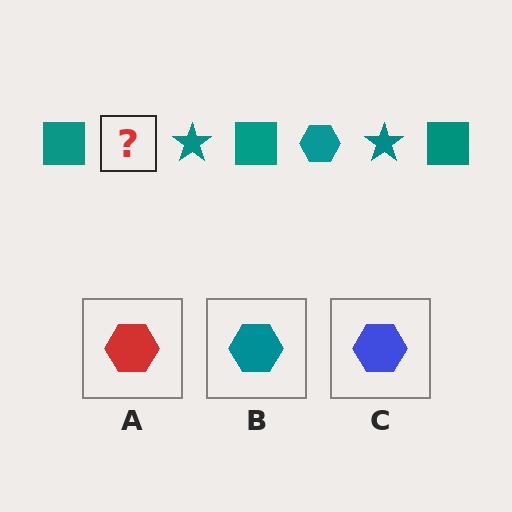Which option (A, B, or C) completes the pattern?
B.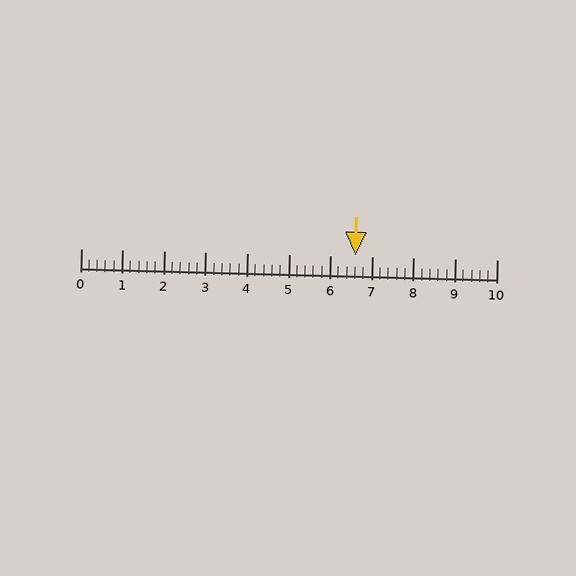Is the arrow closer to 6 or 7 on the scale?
The arrow is closer to 7.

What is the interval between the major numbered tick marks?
The major tick marks are spaced 1 units apart.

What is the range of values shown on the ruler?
The ruler shows values from 0 to 10.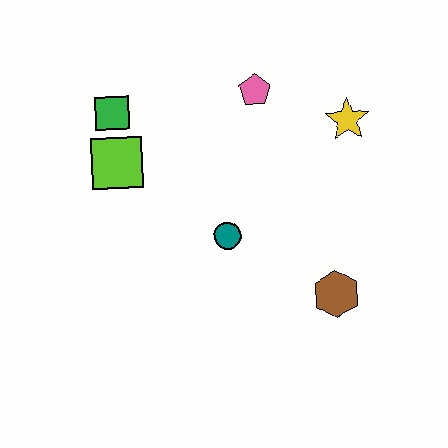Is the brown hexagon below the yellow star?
Yes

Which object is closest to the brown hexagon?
The teal circle is closest to the brown hexagon.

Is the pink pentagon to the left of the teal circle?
No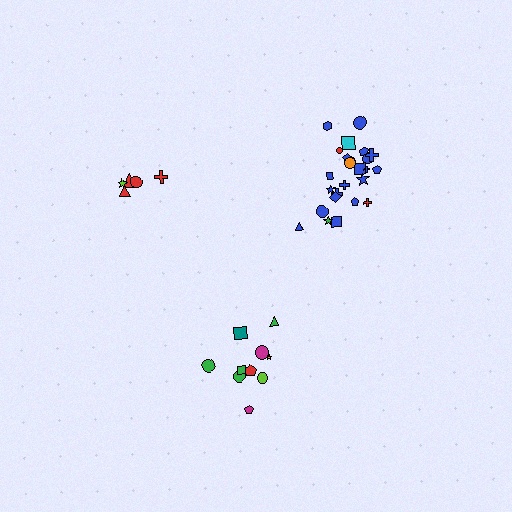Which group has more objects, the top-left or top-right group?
The top-right group.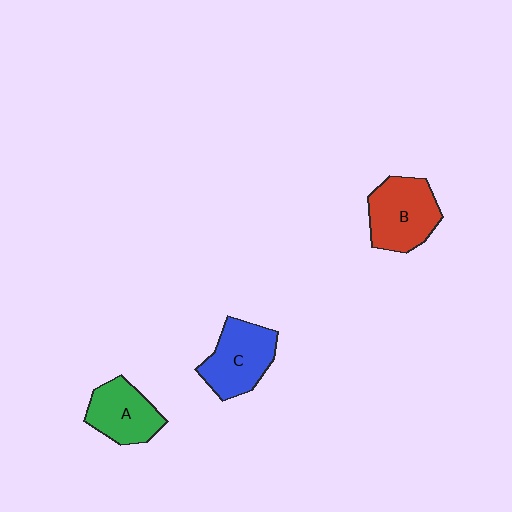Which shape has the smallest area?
Shape A (green).